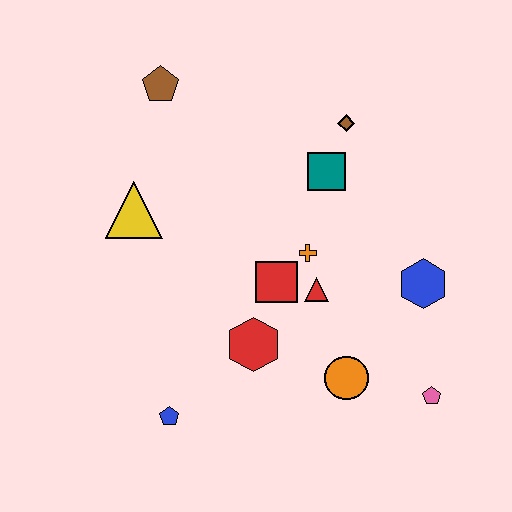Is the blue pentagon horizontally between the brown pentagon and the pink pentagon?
Yes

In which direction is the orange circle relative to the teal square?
The orange circle is below the teal square.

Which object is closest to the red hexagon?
The red square is closest to the red hexagon.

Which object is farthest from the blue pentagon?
The brown diamond is farthest from the blue pentagon.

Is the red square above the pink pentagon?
Yes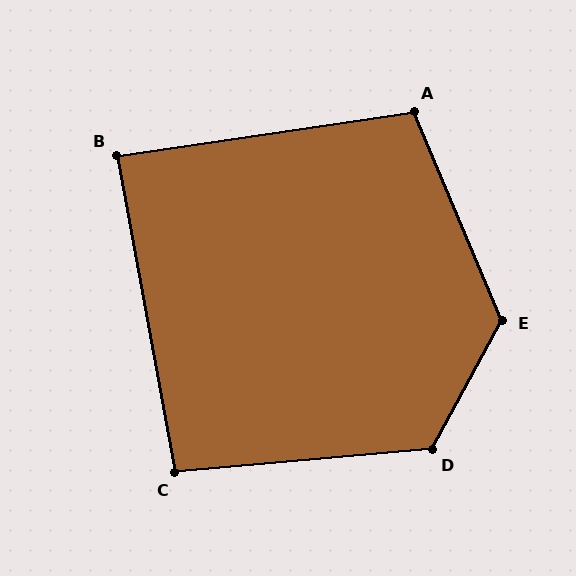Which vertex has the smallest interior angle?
B, at approximately 88 degrees.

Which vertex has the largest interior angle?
E, at approximately 129 degrees.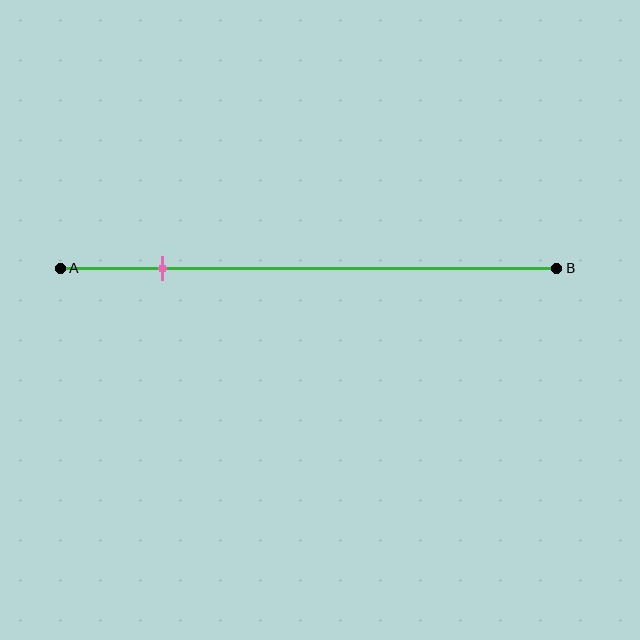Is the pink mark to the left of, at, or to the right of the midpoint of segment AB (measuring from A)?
The pink mark is to the left of the midpoint of segment AB.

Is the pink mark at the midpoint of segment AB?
No, the mark is at about 20% from A, not at the 50% midpoint.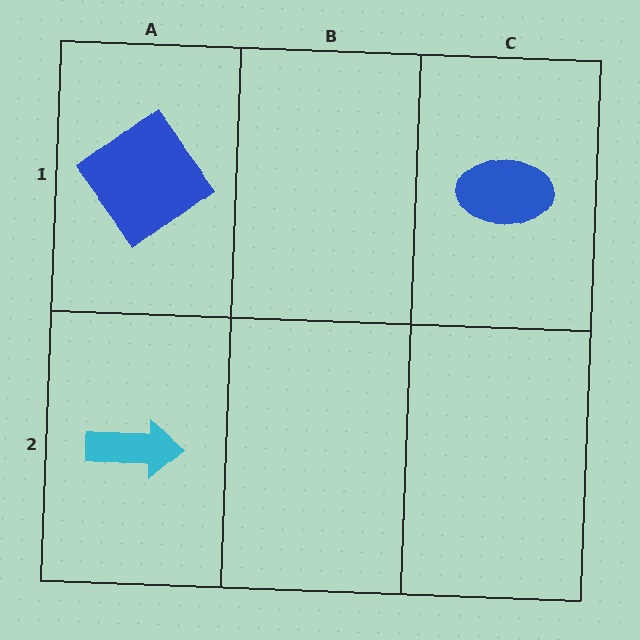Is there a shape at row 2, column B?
No, that cell is empty.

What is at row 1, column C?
A blue ellipse.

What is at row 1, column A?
A blue diamond.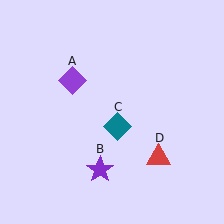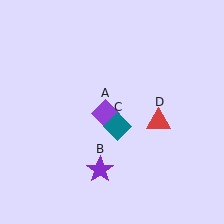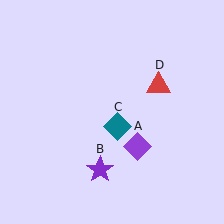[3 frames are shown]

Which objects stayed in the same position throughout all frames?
Purple star (object B) and teal diamond (object C) remained stationary.